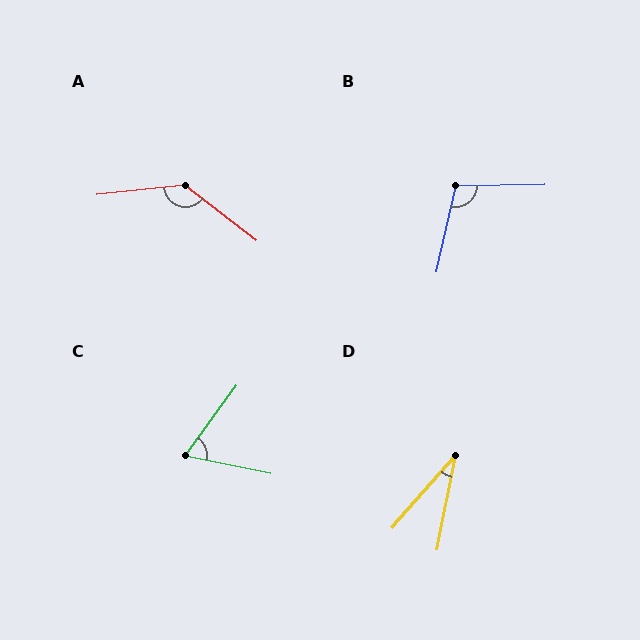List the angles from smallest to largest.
D (30°), C (65°), B (103°), A (136°).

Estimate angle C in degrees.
Approximately 65 degrees.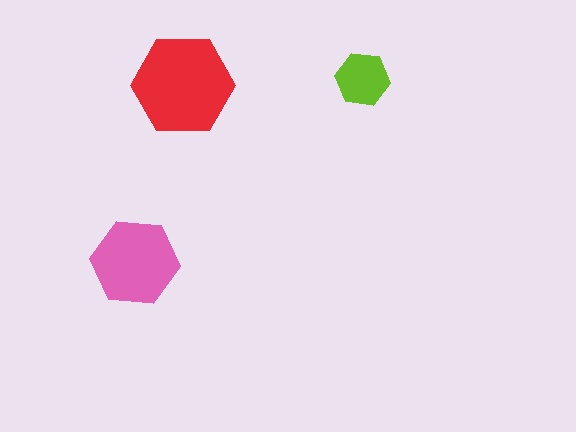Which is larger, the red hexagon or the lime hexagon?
The red one.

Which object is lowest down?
The pink hexagon is bottommost.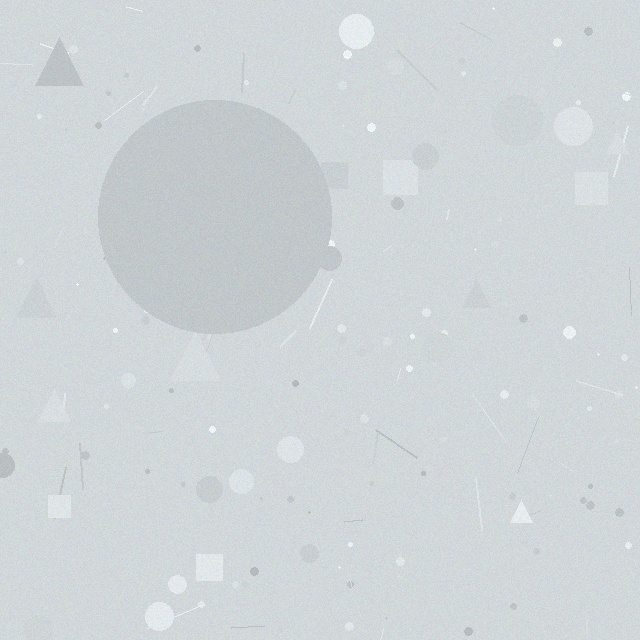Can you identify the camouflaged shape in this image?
The camouflaged shape is a circle.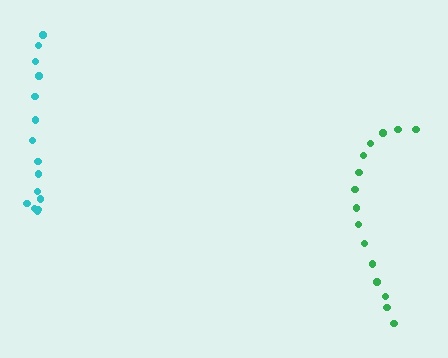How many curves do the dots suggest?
There are 2 distinct paths.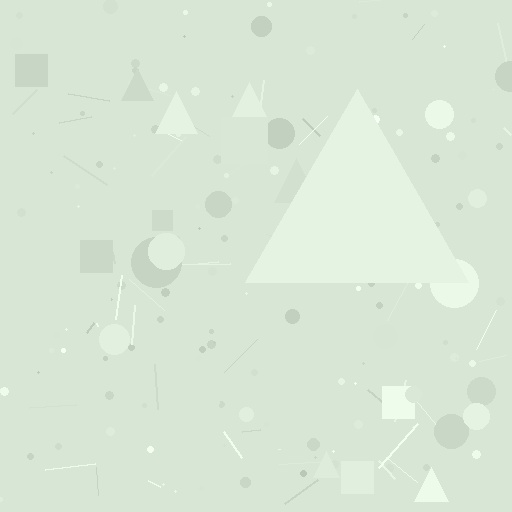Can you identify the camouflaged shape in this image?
The camouflaged shape is a triangle.